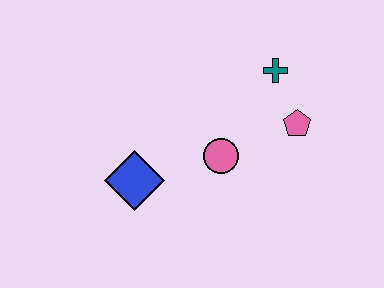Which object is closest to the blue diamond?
The pink circle is closest to the blue diamond.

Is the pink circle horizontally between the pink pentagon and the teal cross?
No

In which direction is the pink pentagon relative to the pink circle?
The pink pentagon is to the right of the pink circle.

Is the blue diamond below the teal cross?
Yes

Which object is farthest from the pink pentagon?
The blue diamond is farthest from the pink pentagon.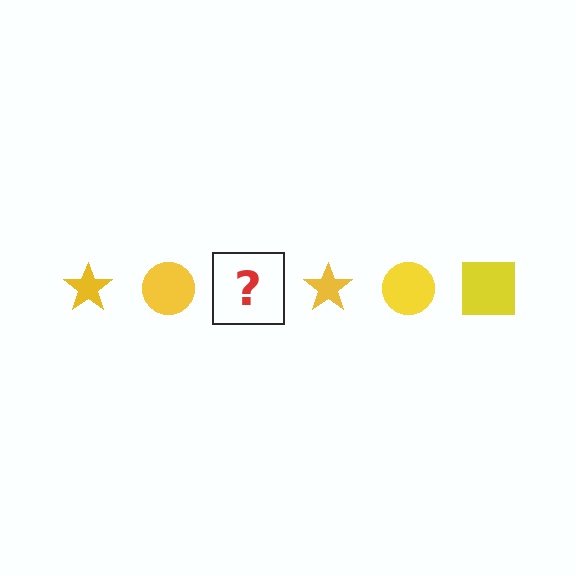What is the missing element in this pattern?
The missing element is a yellow square.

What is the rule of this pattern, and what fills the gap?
The rule is that the pattern cycles through star, circle, square shapes in yellow. The gap should be filled with a yellow square.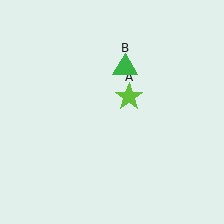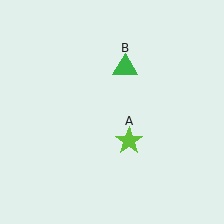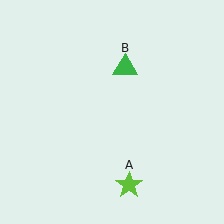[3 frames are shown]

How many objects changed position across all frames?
1 object changed position: lime star (object A).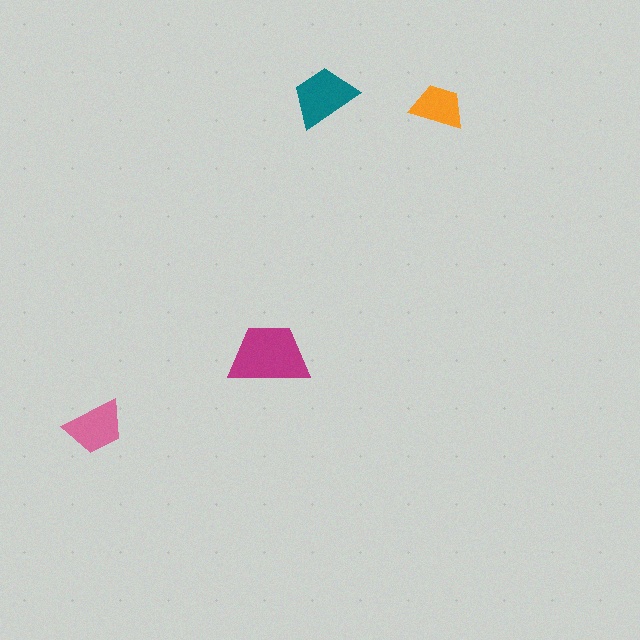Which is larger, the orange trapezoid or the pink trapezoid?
The pink one.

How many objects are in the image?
There are 4 objects in the image.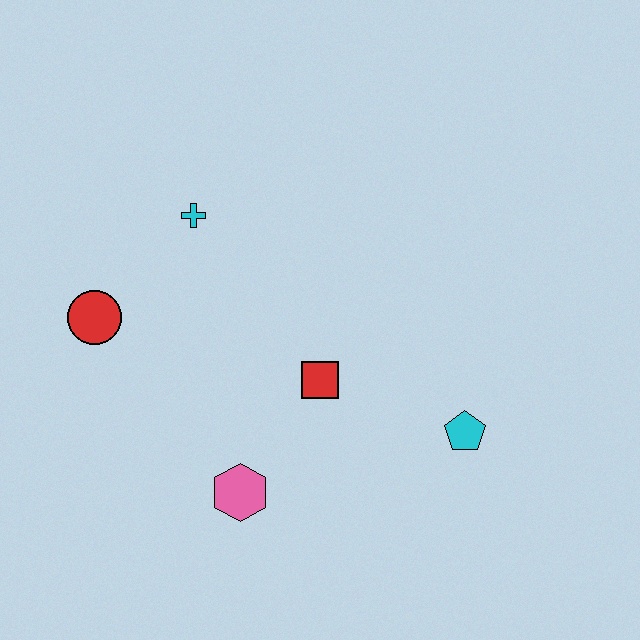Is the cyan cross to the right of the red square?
No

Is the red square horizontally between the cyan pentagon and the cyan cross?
Yes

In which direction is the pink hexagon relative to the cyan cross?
The pink hexagon is below the cyan cross.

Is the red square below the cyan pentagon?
No